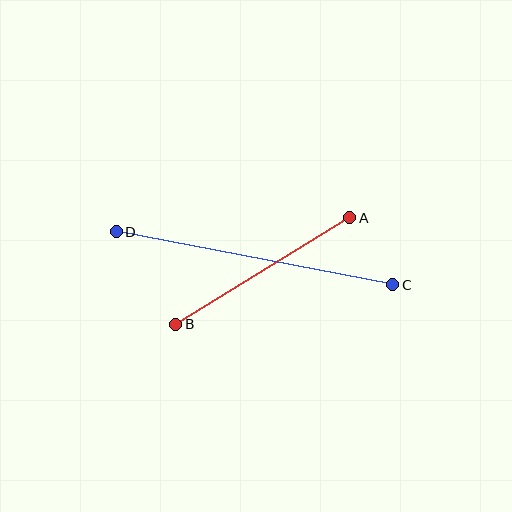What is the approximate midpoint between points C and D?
The midpoint is at approximately (254, 258) pixels.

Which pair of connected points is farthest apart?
Points C and D are farthest apart.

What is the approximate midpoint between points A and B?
The midpoint is at approximately (263, 271) pixels.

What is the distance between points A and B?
The distance is approximately 204 pixels.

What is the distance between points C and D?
The distance is approximately 282 pixels.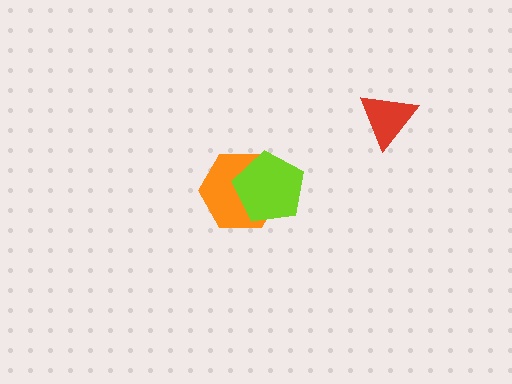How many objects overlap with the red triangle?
0 objects overlap with the red triangle.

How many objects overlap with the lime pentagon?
1 object overlaps with the lime pentagon.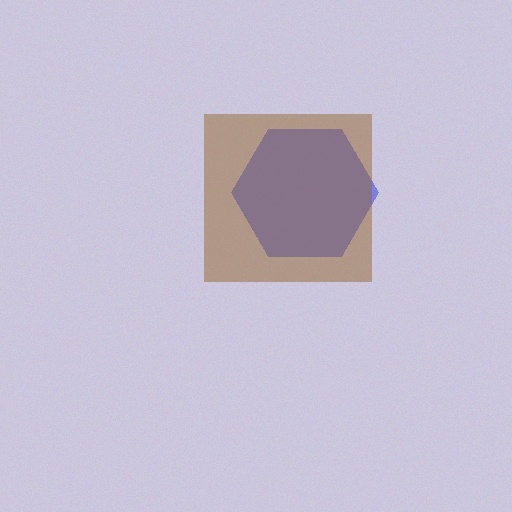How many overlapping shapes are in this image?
There are 2 overlapping shapes in the image.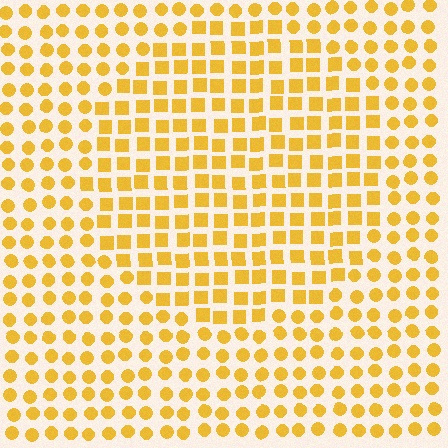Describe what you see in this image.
The image is filled with small yellow elements arranged in a uniform grid. A circle-shaped region contains squares, while the surrounding area contains circles. The boundary is defined purely by the change in element shape.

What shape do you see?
I see a circle.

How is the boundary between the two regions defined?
The boundary is defined by a change in element shape: squares inside vs. circles outside. All elements share the same color and spacing.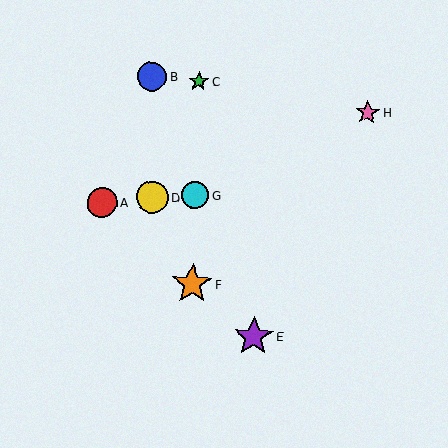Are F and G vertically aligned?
Yes, both are at x≈192.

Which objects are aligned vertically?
Objects C, F, G are aligned vertically.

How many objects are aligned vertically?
3 objects (C, F, G) are aligned vertically.